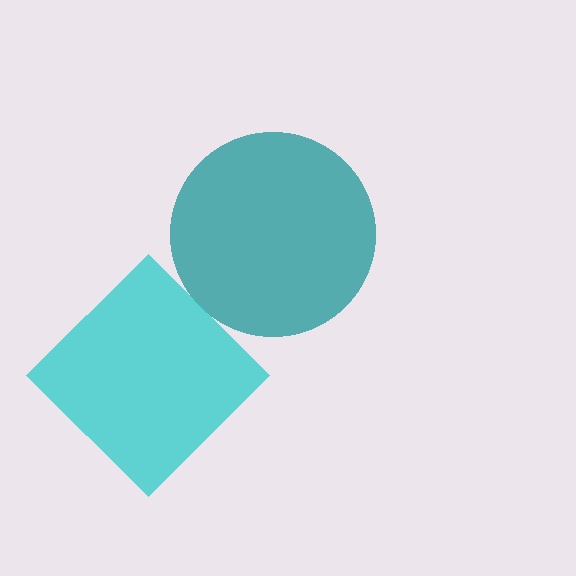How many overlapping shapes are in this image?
There are 2 overlapping shapes in the image.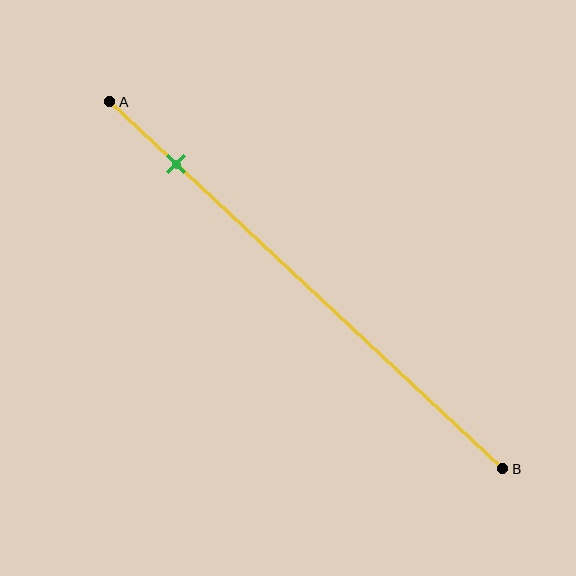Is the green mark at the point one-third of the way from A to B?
No, the mark is at about 15% from A, not at the 33% one-third point.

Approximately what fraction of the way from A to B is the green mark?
The green mark is approximately 15% of the way from A to B.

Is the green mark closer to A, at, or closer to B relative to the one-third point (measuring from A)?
The green mark is closer to point A than the one-third point of segment AB.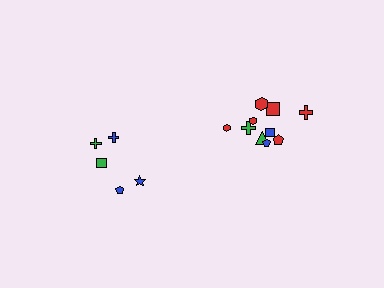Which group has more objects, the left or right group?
The right group.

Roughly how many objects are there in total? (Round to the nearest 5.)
Roughly 15 objects in total.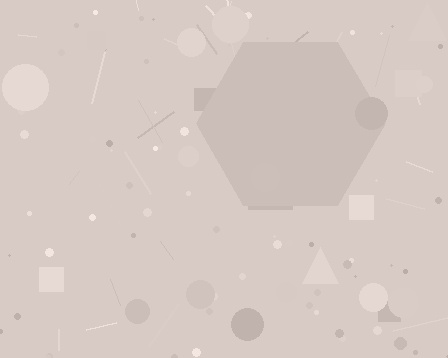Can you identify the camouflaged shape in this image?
The camouflaged shape is a hexagon.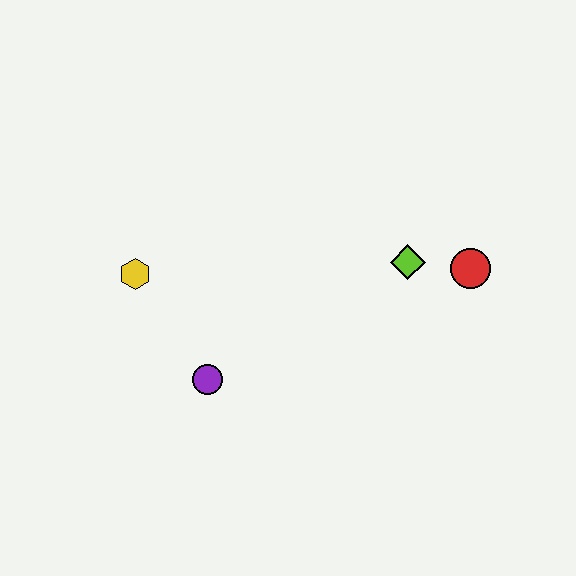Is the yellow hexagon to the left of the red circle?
Yes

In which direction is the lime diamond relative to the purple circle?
The lime diamond is to the right of the purple circle.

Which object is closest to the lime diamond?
The red circle is closest to the lime diamond.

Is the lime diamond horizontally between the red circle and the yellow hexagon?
Yes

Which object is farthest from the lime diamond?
The yellow hexagon is farthest from the lime diamond.